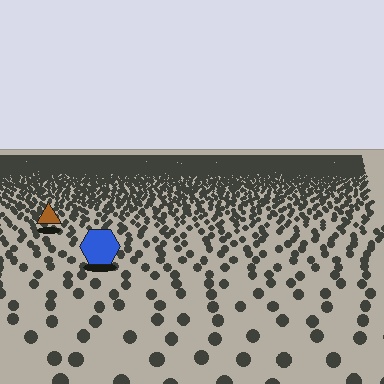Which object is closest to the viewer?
The blue hexagon is closest. The texture marks near it are larger and more spread out.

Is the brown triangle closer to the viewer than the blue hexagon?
No. The blue hexagon is closer — you can tell from the texture gradient: the ground texture is coarser near it.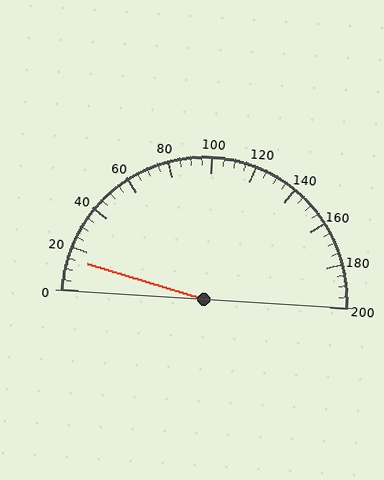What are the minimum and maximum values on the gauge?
The gauge ranges from 0 to 200.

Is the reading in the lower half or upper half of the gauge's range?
The reading is in the lower half of the range (0 to 200).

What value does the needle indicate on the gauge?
The needle indicates approximately 15.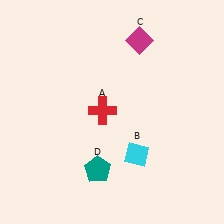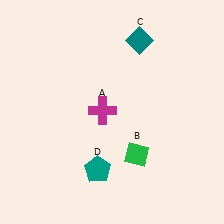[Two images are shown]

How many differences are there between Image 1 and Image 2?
There are 3 differences between the two images.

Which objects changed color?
A changed from red to magenta. B changed from cyan to green. C changed from magenta to teal.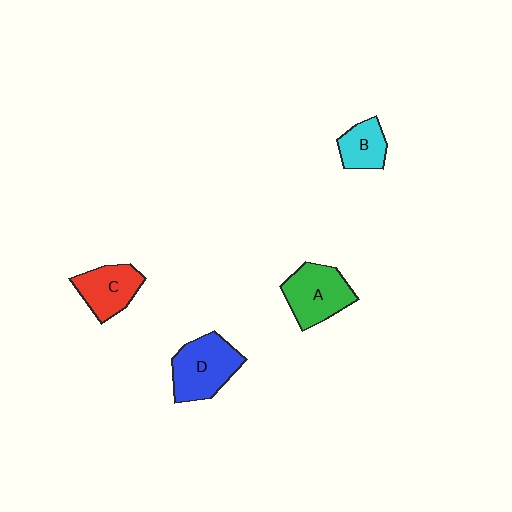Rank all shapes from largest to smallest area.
From largest to smallest: D (blue), A (green), C (red), B (cyan).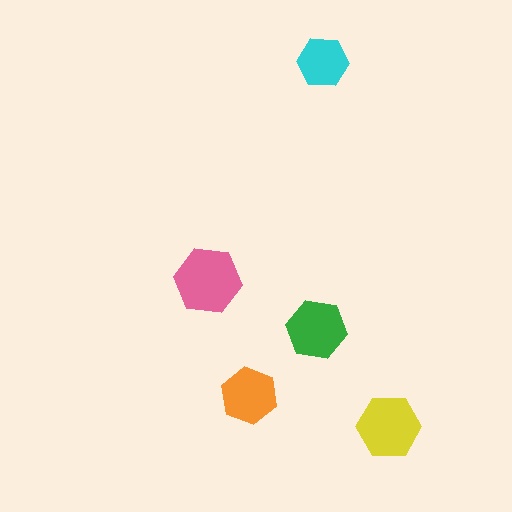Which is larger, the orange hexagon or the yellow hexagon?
The yellow one.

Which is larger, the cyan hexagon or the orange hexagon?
The orange one.